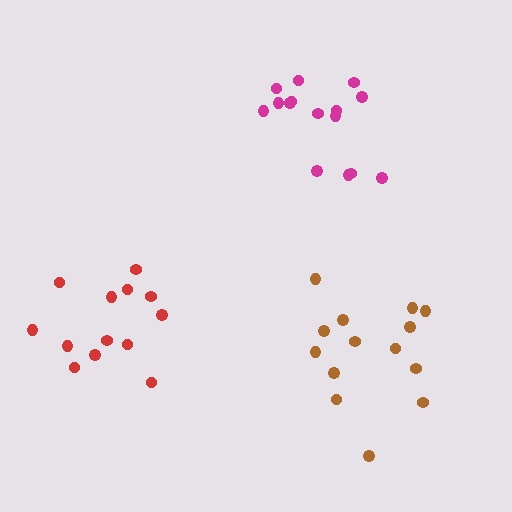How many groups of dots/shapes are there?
There are 3 groups.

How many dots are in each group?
Group 1: 15 dots, Group 2: 14 dots, Group 3: 13 dots (42 total).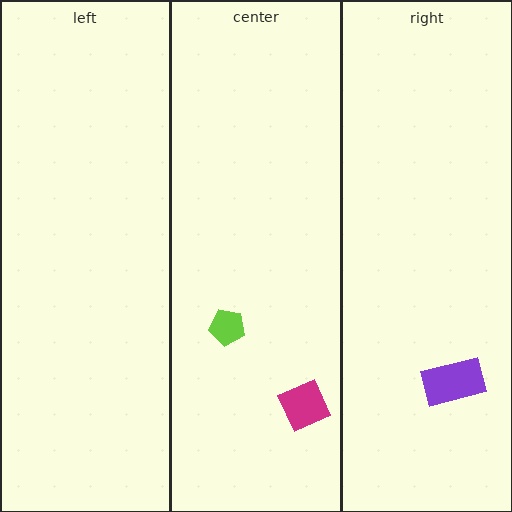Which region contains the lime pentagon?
The center region.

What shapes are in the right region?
The purple rectangle.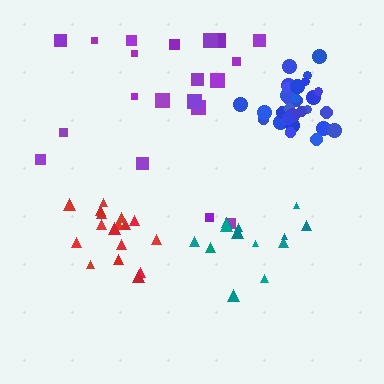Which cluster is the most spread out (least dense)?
Purple.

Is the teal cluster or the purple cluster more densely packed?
Teal.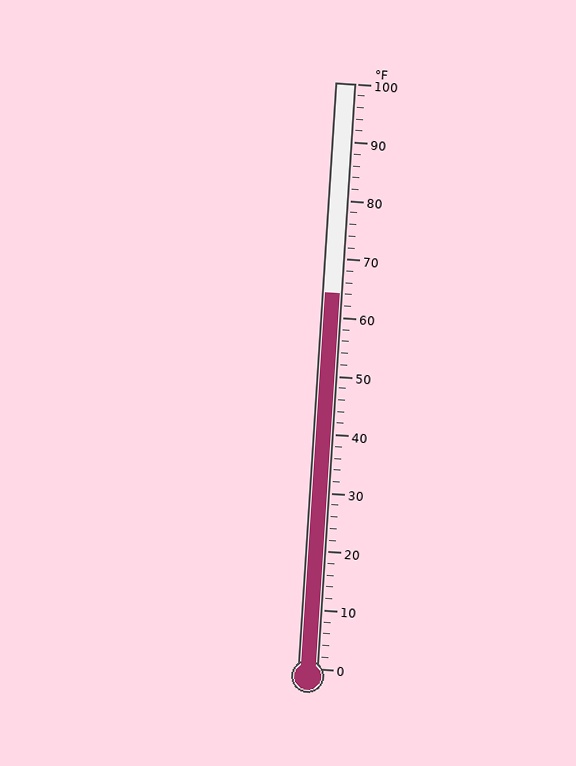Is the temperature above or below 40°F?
The temperature is above 40°F.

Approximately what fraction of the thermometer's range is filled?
The thermometer is filled to approximately 65% of its range.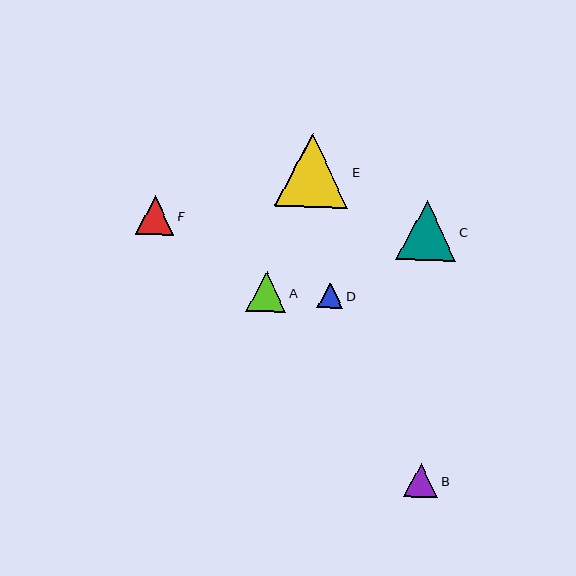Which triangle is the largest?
Triangle E is the largest with a size of approximately 73 pixels.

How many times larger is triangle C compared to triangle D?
Triangle C is approximately 2.3 times the size of triangle D.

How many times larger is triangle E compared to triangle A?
Triangle E is approximately 1.8 times the size of triangle A.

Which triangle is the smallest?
Triangle D is the smallest with a size of approximately 25 pixels.